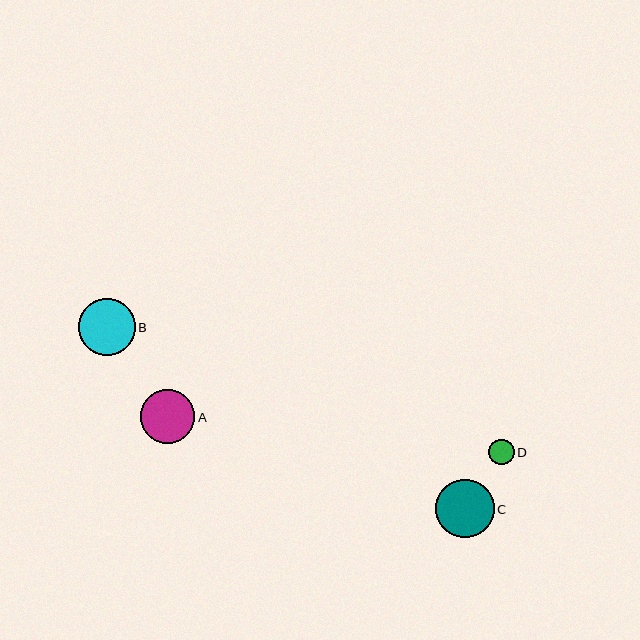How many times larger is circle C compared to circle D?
Circle C is approximately 2.3 times the size of circle D.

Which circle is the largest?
Circle C is the largest with a size of approximately 59 pixels.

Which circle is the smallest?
Circle D is the smallest with a size of approximately 25 pixels.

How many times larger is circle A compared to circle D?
Circle A is approximately 2.2 times the size of circle D.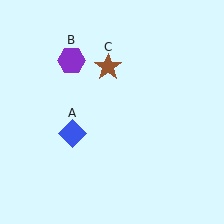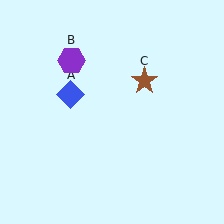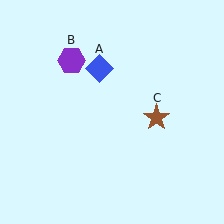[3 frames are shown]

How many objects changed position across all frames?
2 objects changed position: blue diamond (object A), brown star (object C).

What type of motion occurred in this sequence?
The blue diamond (object A), brown star (object C) rotated clockwise around the center of the scene.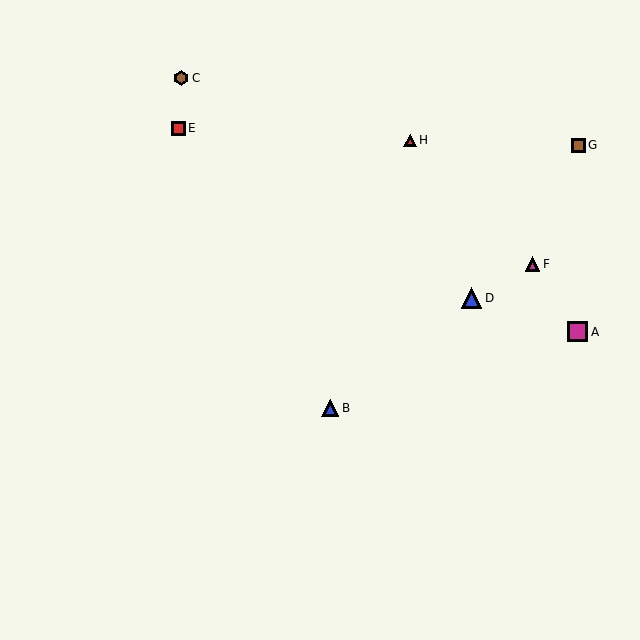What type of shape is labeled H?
Shape H is a red triangle.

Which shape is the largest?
The magenta square (labeled A) is the largest.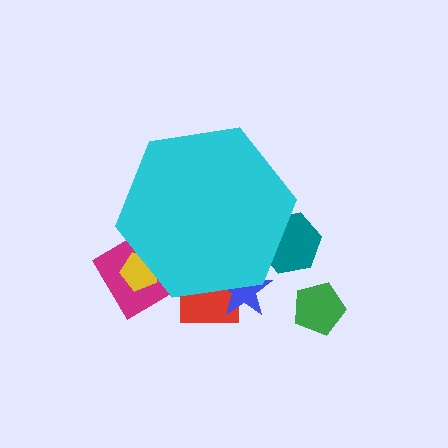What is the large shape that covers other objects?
A cyan hexagon.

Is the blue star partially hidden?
Yes, the blue star is partially hidden behind the cyan hexagon.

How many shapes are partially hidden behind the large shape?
5 shapes are partially hidden.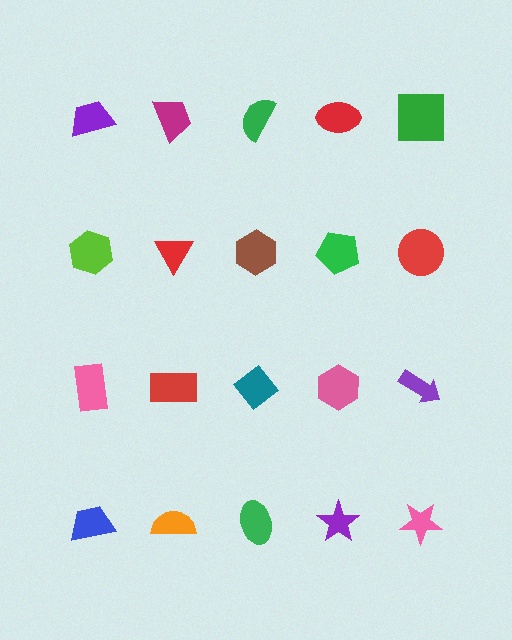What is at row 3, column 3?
A teal diamond.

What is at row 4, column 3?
A green ellipse.